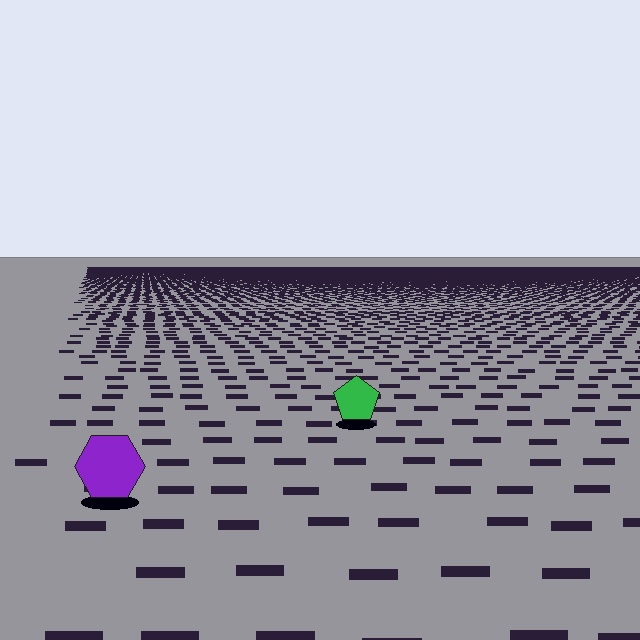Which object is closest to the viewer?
The purple hexagon is closest. The texture marks near it are larger and more spread out.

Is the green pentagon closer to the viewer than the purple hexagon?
No. The purple hexagon is closer — you can tell from the texture gradient: the ground texture is coarser near it.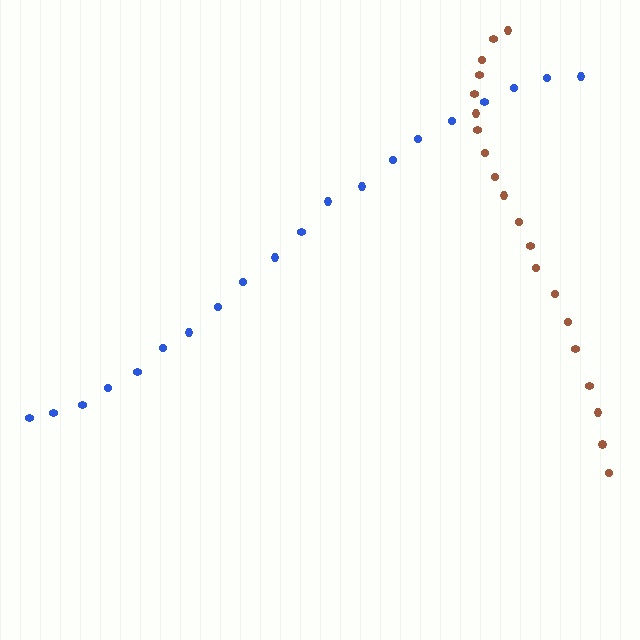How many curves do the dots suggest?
There are 2 distinct paths.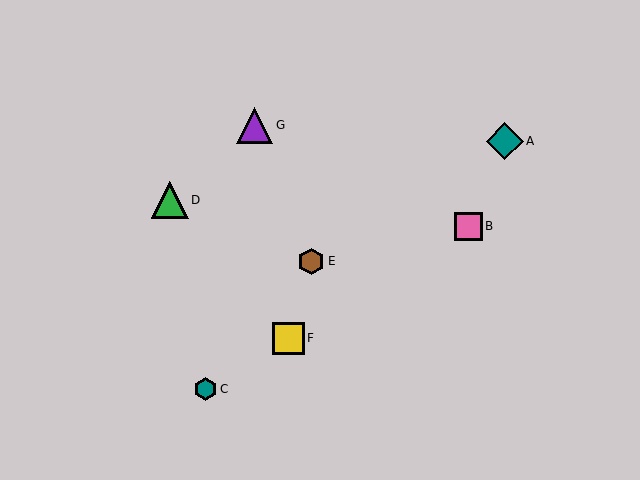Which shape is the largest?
The green triangle (labeled D) is the largest.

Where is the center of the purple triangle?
The center of the purple triangle is at (254, 125).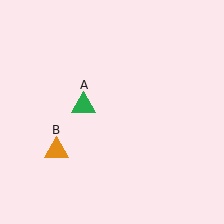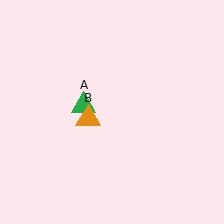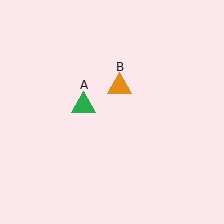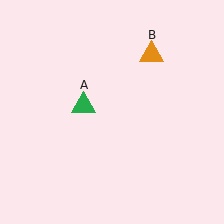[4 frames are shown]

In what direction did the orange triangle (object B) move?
The orange triangle (object B) moved up and to the right.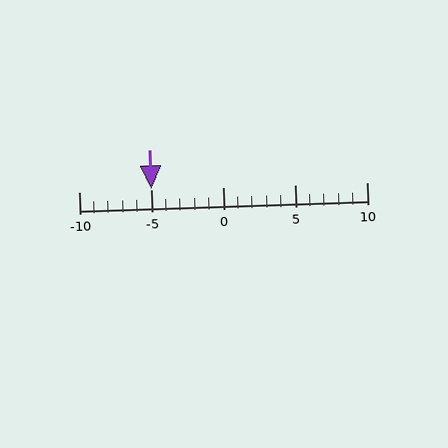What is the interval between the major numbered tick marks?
The major tick marks are spaced 5 units apart.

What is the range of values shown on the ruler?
The ruler shows values from -10 to 10.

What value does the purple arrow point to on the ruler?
The purple arrow points to approximately -5.